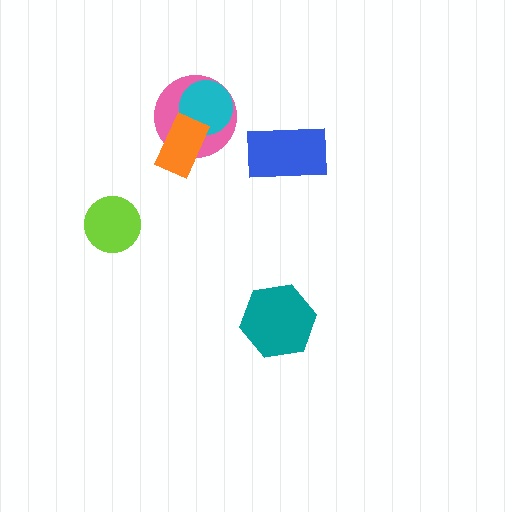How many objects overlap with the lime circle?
0 objects overlap with the lime circle.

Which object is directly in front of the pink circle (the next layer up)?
The cyan circle is directly in front of the pink circle.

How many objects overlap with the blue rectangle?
0 objects overlap with the blue rectangle.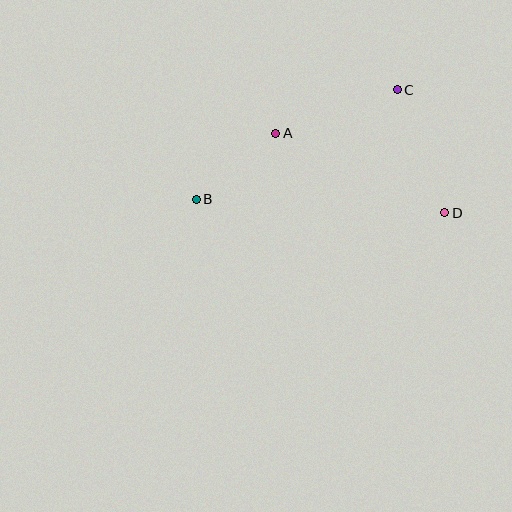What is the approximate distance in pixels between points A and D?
The distance between A and D is approximately 187 pixels.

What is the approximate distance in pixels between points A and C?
The distance between A and C is approximately 129 pixels.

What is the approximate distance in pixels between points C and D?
The distance between C and D is approximately 132 pixels.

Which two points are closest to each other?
Points A and B are closest to each other.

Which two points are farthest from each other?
Points B and D are farthest from each other.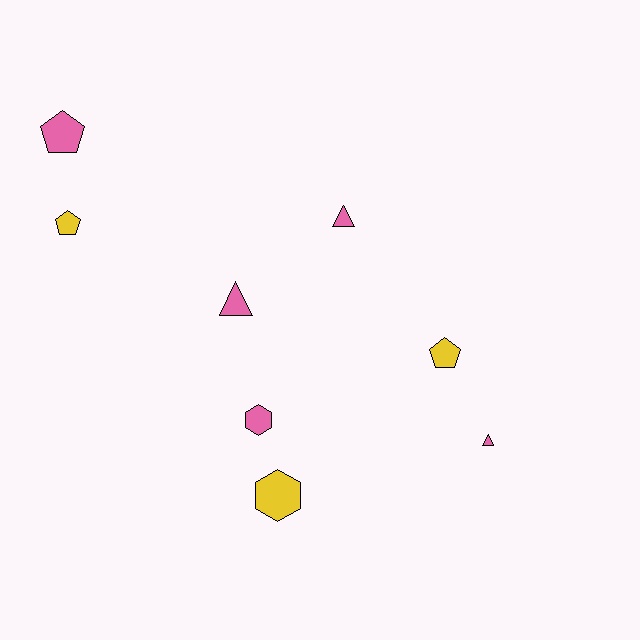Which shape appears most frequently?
Pentagon, with 3 objects.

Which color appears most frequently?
Pink, with 5 objects.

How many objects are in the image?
There are 8 objects.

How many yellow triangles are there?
There are no yellow triangles.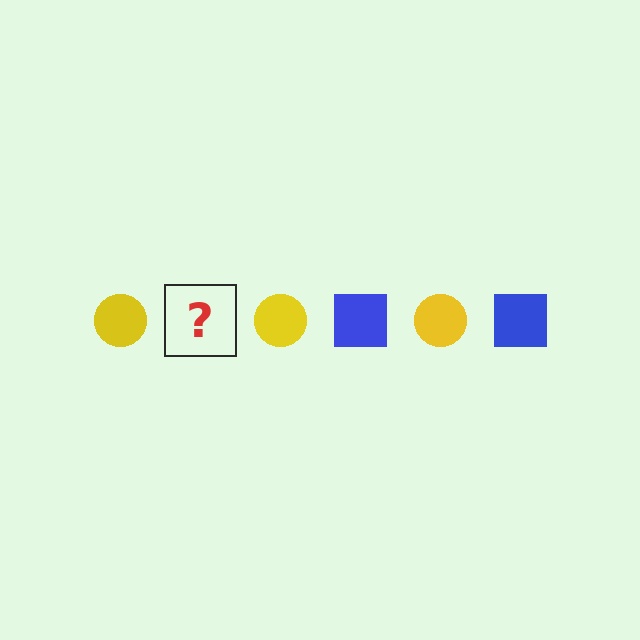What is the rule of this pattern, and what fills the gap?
The rule is that the pattern alternates between yellow circle and blue square. The gap should be filled with a blue square.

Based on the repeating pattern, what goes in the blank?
The blank should be a blue square.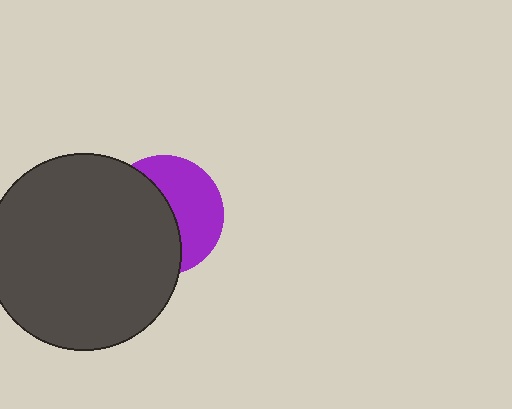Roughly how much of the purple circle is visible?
About half of it is visible (roughly 46%).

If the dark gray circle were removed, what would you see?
You would see the complete purple circle.